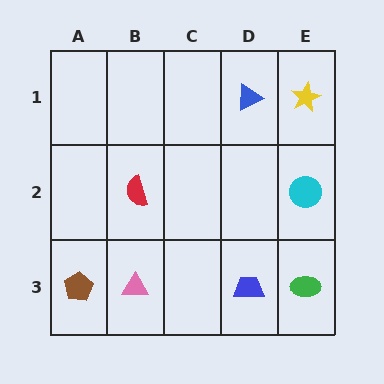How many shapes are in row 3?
4 shapes.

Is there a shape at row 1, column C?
No, that cell is empty.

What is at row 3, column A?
A brown pentagon.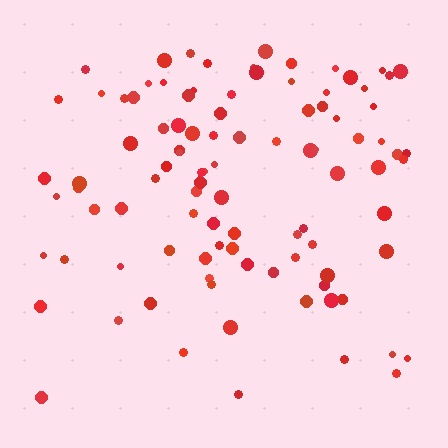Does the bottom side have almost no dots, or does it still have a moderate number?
Still a moderate number, just noticeably fewer than the top.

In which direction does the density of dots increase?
From bottom to top, with the top side densest.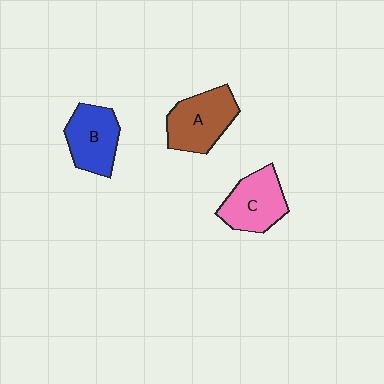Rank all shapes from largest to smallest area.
From largest to smallest: A (brown), C (pink), B (blue).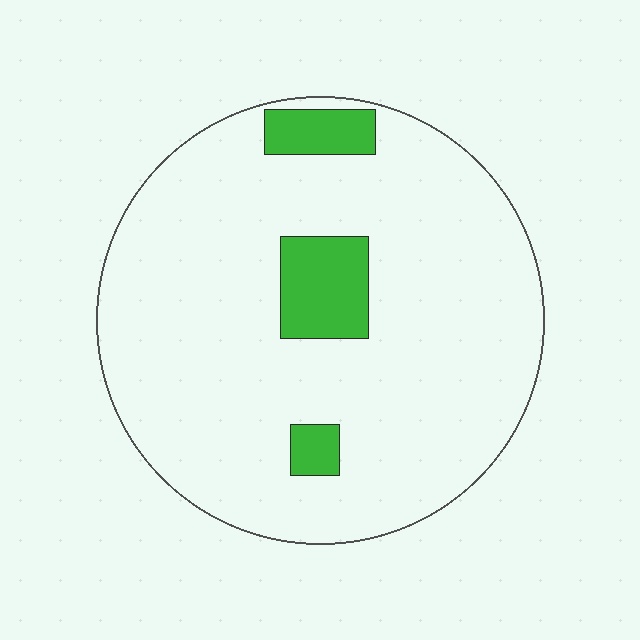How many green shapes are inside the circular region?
3.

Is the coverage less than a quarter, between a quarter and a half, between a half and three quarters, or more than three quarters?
Less than a quarter.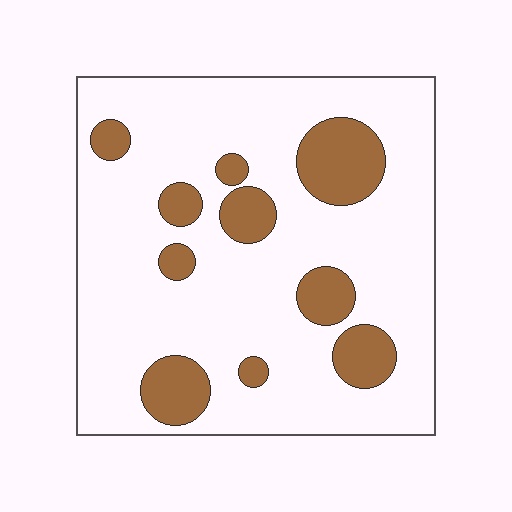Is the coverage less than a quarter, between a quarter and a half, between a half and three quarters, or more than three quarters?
Less than a quarter.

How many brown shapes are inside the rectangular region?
10.